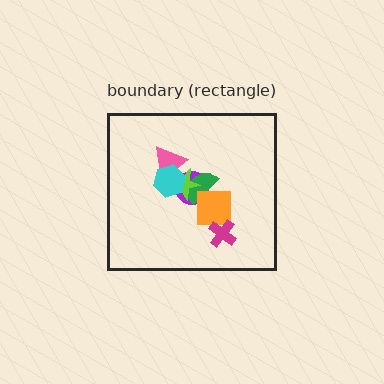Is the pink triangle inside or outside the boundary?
Inside.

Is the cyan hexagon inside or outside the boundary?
Inside.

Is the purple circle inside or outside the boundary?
Inside.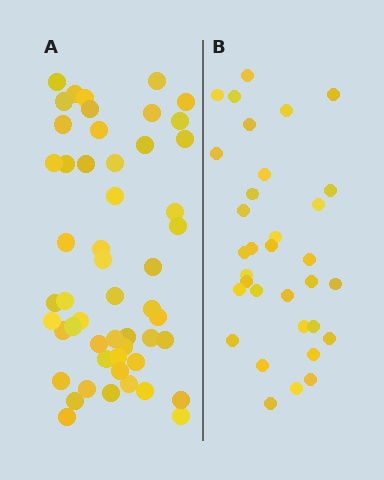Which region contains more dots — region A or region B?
Region A (the left region) has more dots.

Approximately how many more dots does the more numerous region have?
Region A has approximately 20 more dots than region B.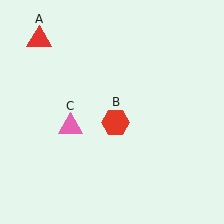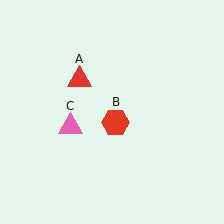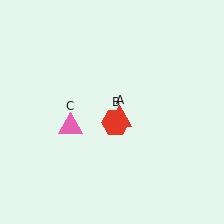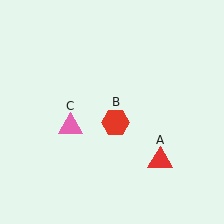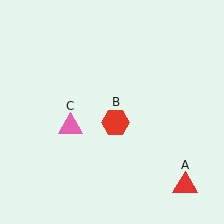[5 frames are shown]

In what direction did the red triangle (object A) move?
The red triangle (object A) moved down and to the right.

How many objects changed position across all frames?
1 object changed position: red triangle (object A).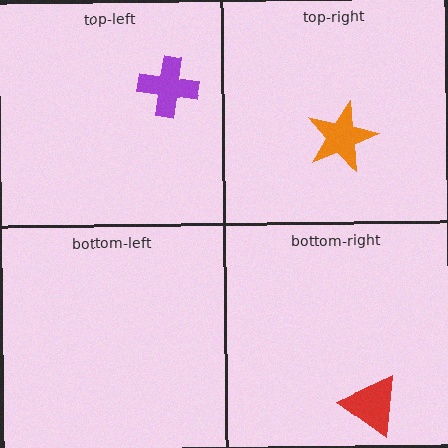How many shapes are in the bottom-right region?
1.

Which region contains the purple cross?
The top-left region.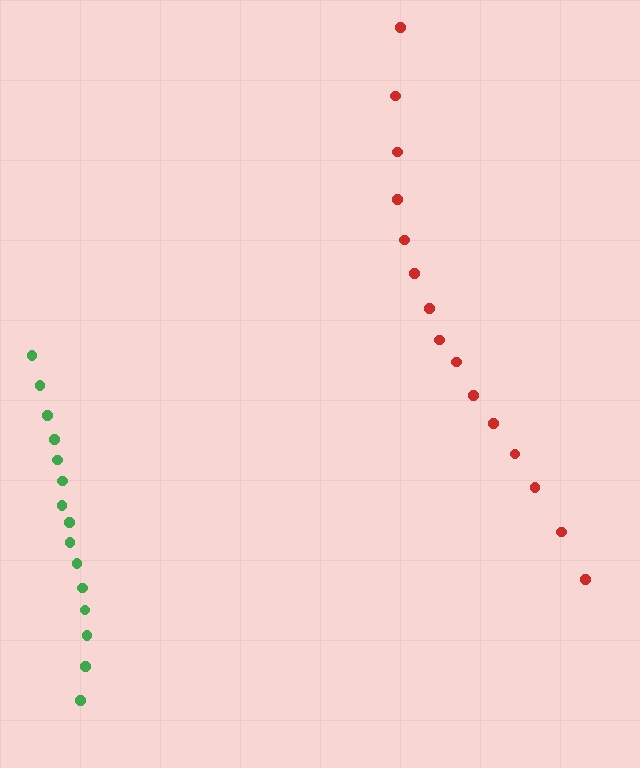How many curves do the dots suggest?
There are 2 distinct paths.